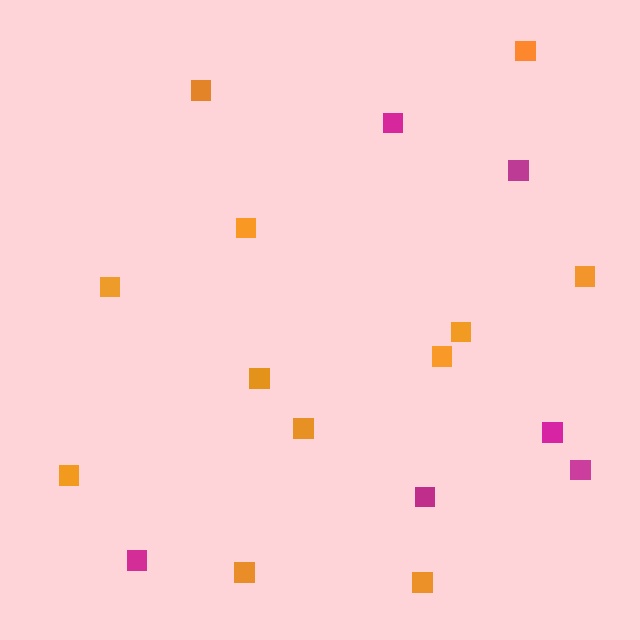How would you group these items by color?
There are 2 groups: one group of orange squares (12) and one group of magenta squares (6).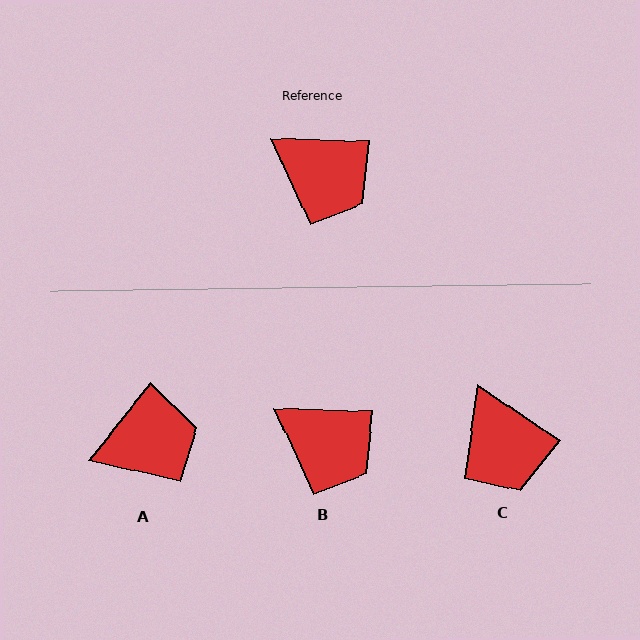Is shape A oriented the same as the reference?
No, it is off by about 53 degrees.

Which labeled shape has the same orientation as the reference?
B.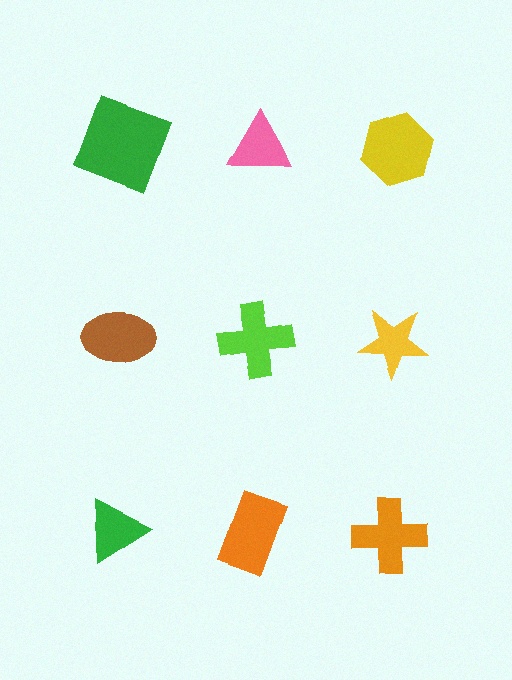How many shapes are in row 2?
3 shapes.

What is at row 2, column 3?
A yellow star.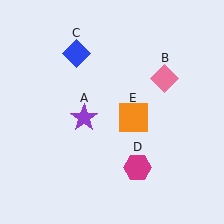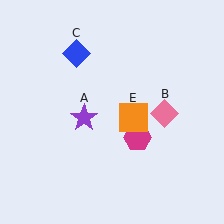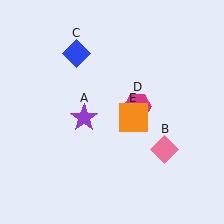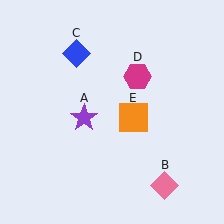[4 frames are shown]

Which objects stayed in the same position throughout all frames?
Purple star (object A) and blue diamond (object C) and orange square (object E) remained stationary.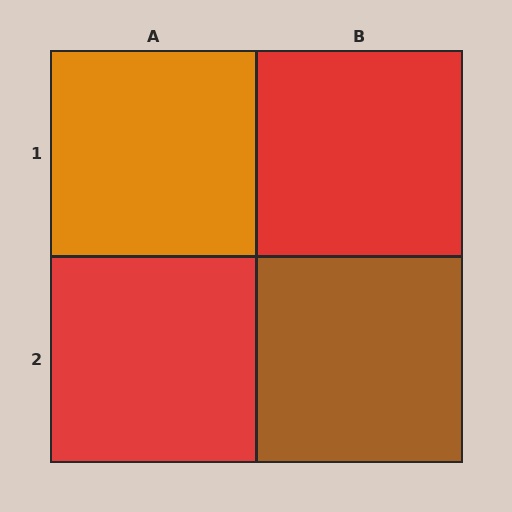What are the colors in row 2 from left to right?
Red, brown.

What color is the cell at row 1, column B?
Red.